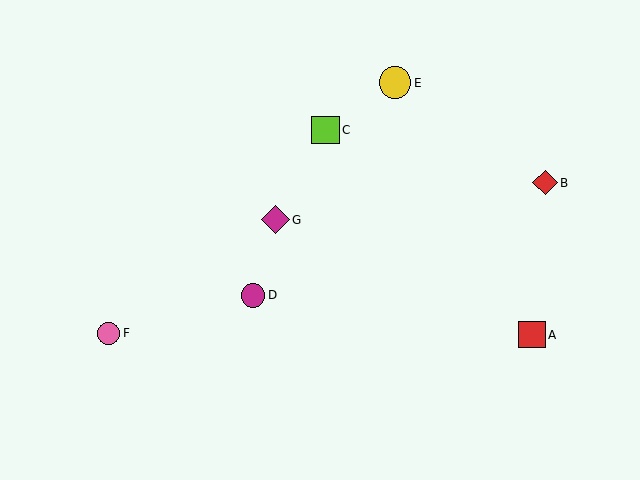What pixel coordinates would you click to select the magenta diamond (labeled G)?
Click at (275, 220) to select the magenta diamond G.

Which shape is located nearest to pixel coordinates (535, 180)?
The red diamond (labeled B) at (545, 183) is nearest to that location.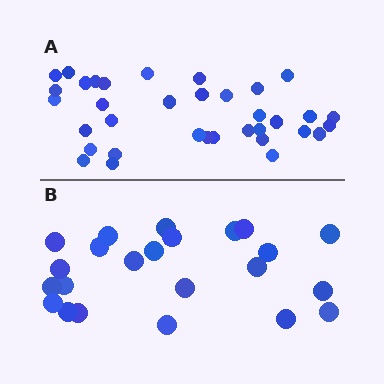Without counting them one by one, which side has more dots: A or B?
Region A (the top region) has more dots.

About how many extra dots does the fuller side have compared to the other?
Region A has roughly 12 or so more dots than region B.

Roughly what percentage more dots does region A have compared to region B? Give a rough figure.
About 50% more.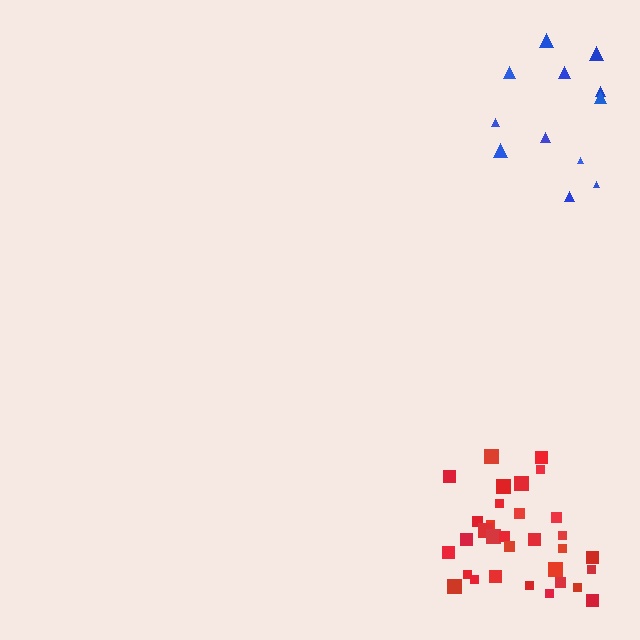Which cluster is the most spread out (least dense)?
Blue.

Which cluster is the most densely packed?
Red.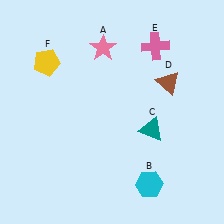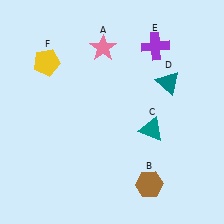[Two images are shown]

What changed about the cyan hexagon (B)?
In Image 1, B is cyan. In Image 2, it changed to brown.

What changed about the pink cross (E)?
In Image 1, E is pink. In Image 2, it changed to purple.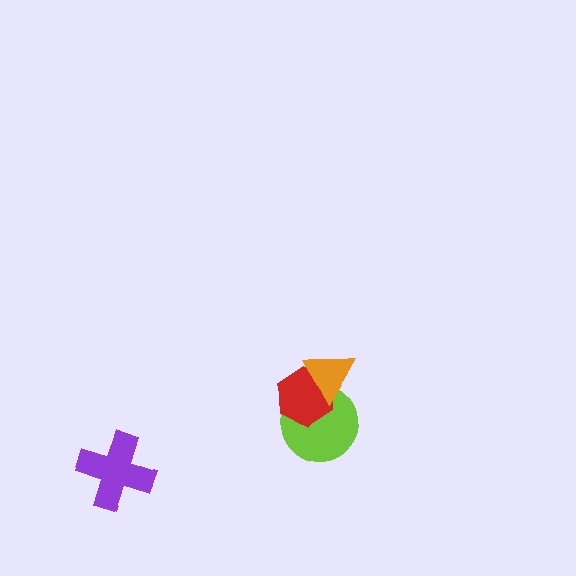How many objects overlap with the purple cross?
0 objects overlap with the purple cross.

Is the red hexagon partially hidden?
Yes, it is partially covered by another shape.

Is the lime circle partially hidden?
Yes, it is partially covered by another shape.